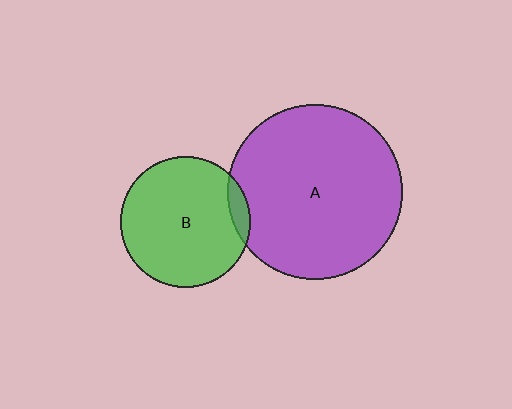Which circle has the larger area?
Circle A (purple).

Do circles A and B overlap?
Yes.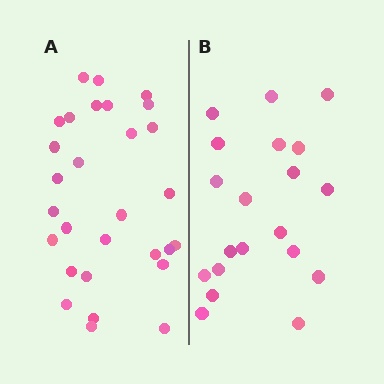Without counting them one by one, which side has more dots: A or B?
Region A (the left region) has more dots.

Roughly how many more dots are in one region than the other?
Region A has roughly 8 or so more dots than region B.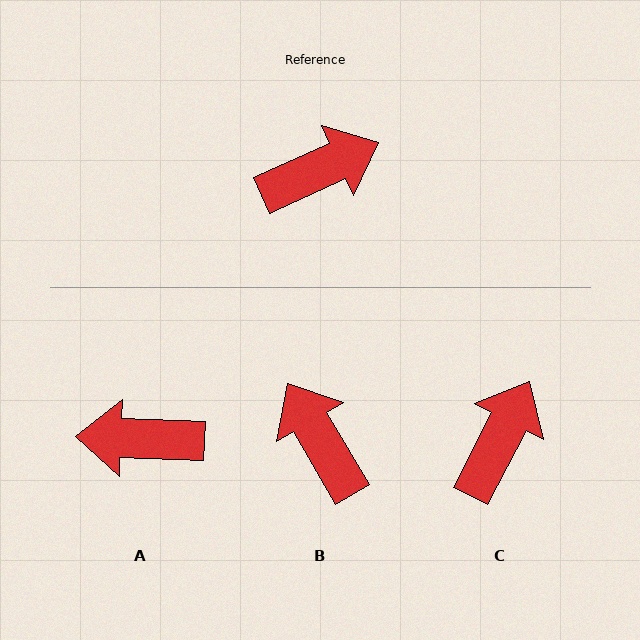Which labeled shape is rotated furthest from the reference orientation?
A, about 153 degrees away.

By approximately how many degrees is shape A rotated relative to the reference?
Approximately 153 degrees counter-clockwise.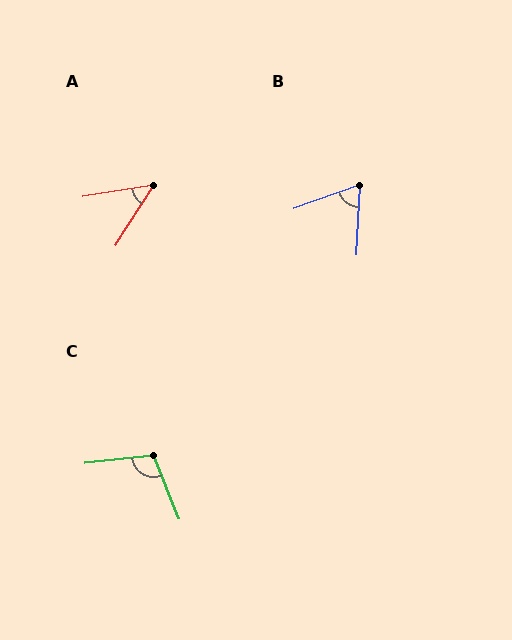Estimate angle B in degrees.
Approximately 67 degrees.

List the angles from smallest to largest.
A (48°), B (67°), C (106°).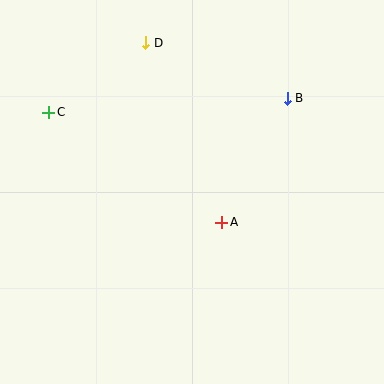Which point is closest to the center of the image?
Point A at (222, 222) is closest to the center.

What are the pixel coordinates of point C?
Point C is at (49, 112).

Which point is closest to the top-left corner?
Point C is closest to the top-left corner.